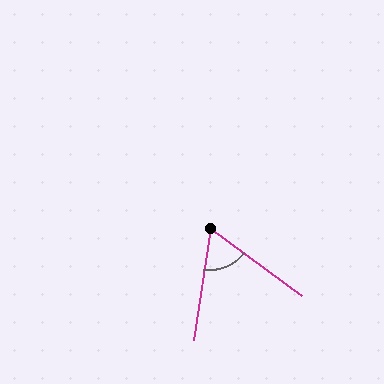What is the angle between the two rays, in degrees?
Approximately 62 degrees.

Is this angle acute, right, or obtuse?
It is acute.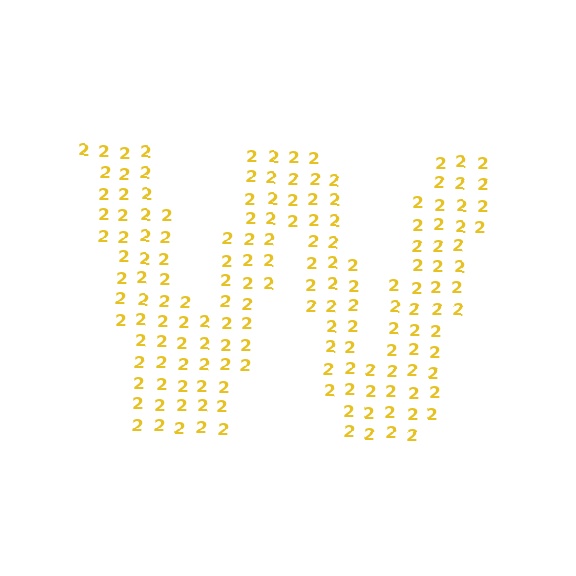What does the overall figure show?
The overall figure shows the letter W.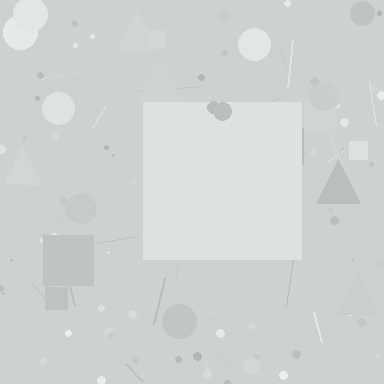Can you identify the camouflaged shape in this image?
The camouflaged shape is a square.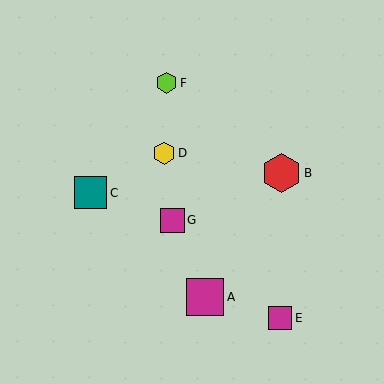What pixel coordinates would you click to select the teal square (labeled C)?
Click at (91, 193) to select the teal square C.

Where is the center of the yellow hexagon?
The center of the yellow hexagon is at (165, 153).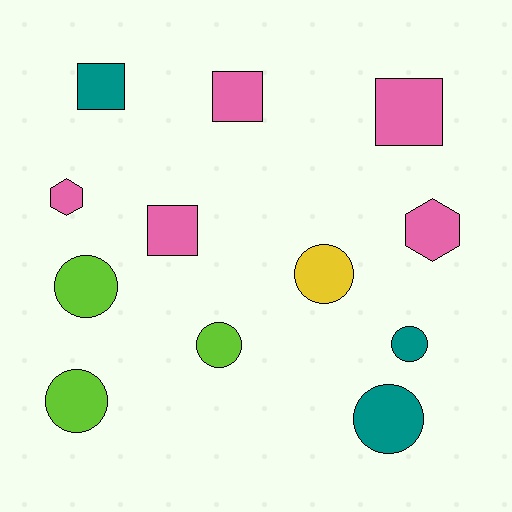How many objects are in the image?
There are 12 objects.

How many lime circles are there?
There are 3 lime circles.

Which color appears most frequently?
Pink, with 5 objects.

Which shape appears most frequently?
Circle, with 6 objects.